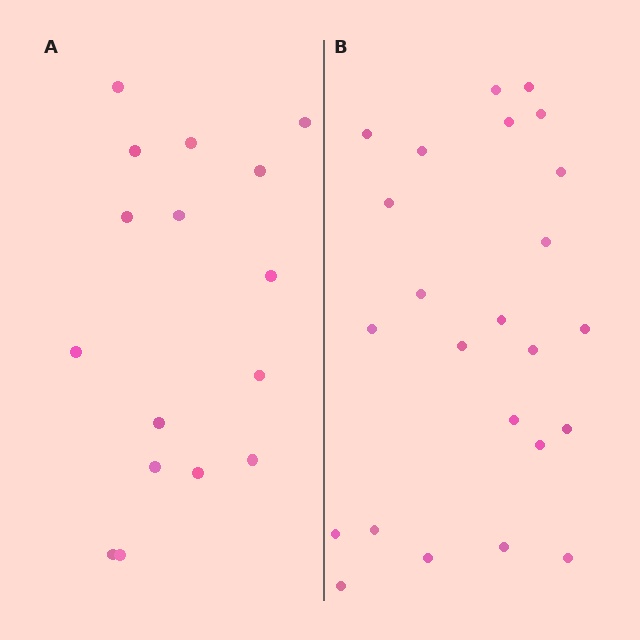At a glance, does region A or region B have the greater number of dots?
Region B (the right region) has more dots.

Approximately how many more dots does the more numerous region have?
Region B has roughly 8 or so more dots than region A.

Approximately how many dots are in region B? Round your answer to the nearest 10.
About 20 dots. (The exact count is 24, which rounds to 20.)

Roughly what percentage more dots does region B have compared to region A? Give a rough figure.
About 50% more.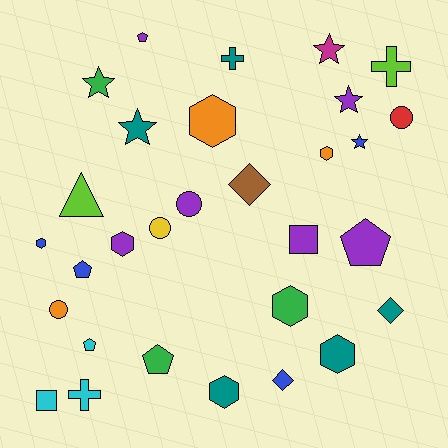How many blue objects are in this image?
There are 4 blue objects.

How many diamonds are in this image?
There are 3 diamonds.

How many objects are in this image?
There are 30 objects.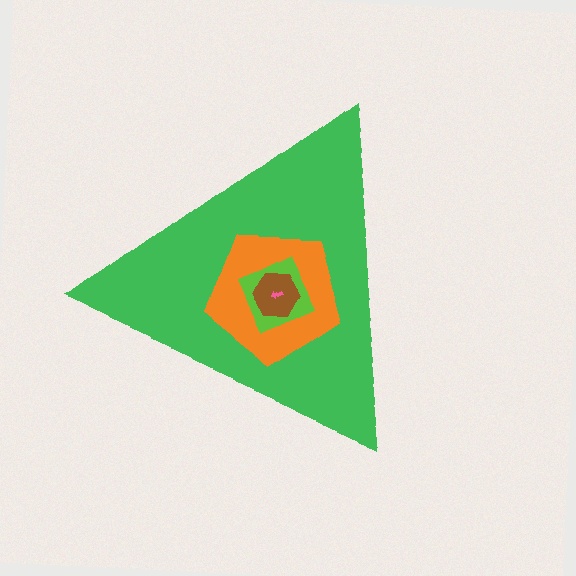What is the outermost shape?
The green triangle.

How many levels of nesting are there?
5.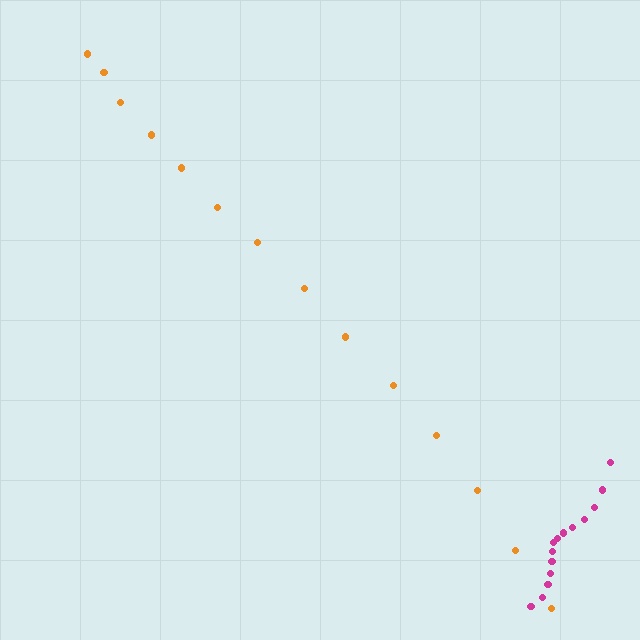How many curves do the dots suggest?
There are 2 distinct paths.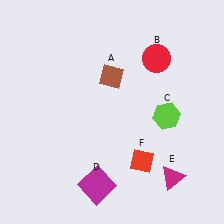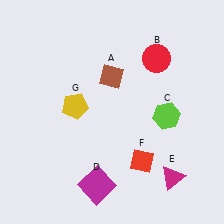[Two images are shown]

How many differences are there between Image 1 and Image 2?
There is 1 difference between the two images.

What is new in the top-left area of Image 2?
A yellow pentagon (G) was added in the top-left area of Image 2.